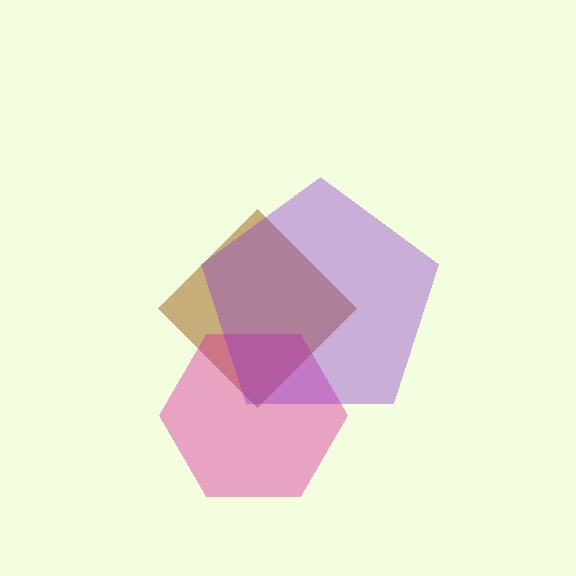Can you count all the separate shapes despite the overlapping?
Yes, there are 3 separate shapes.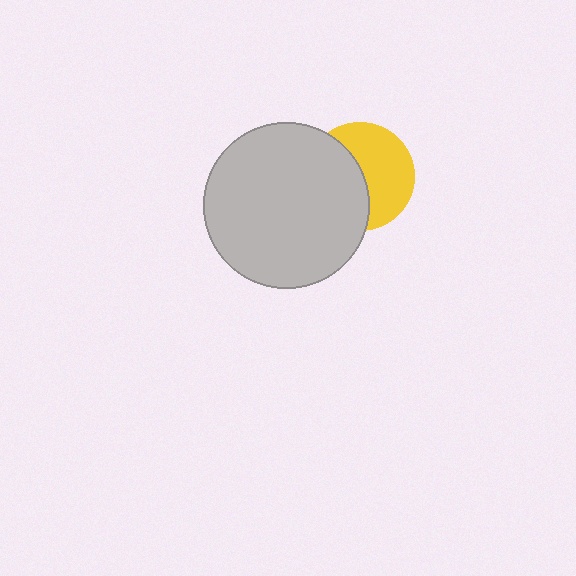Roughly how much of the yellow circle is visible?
About half of it is visible (roughly 52%).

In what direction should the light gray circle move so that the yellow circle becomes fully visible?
The light gray circle should move left. That is the shortest direction to clear the overlap and leave the yellow circle fully visible.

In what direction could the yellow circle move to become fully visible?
The yellow circle could move right. That would shift it out from behind the light gray circle entirely.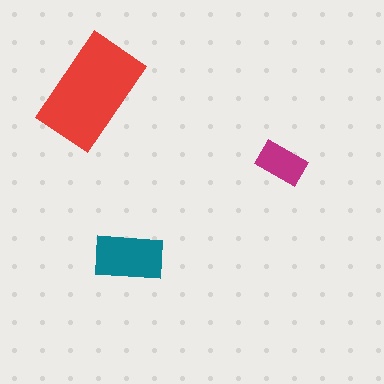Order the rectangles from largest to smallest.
the red one, the teal one, the magenta one.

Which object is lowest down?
The teal rectangle is bottommost.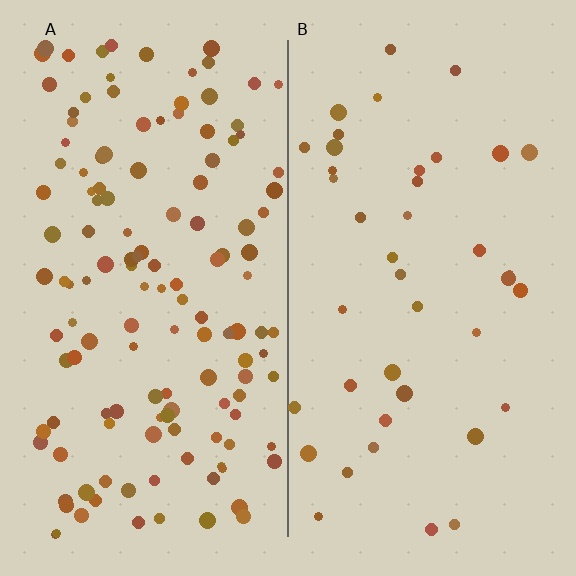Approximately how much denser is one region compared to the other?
Approximately 3.4× — region A over region B.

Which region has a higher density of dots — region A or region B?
A (the left).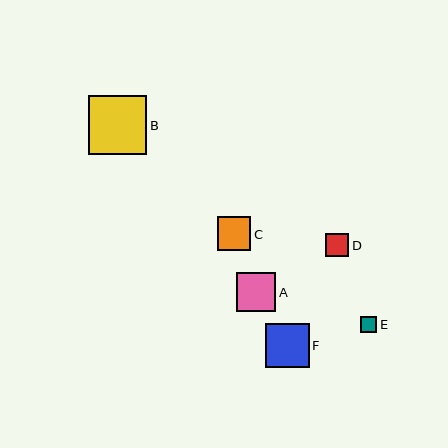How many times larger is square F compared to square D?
Square F is approximately 1.9 times the size of square D.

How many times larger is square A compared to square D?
Square A is approximately 1.7 times the size of square D.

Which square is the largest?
Square B is the largest with a size of approximately 59 pixels.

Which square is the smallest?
Square E is the smallest with a size of approximately 16 pixels.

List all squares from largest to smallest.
From largest to smallest: B, F, A, C, D, E.